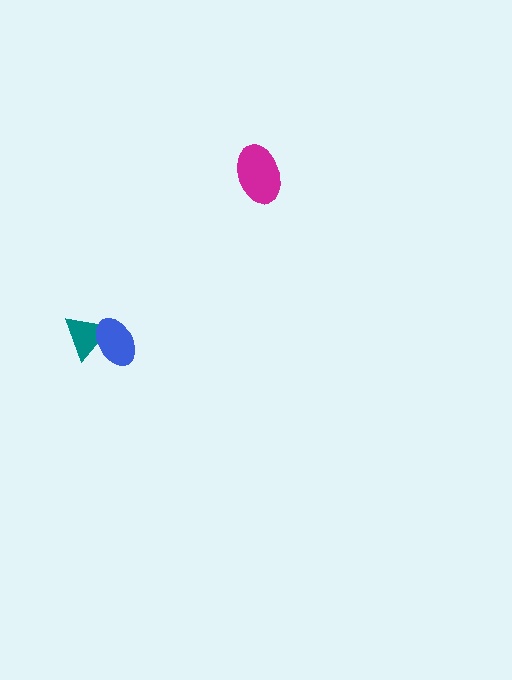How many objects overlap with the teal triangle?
1 object overlaps with the teal triangle.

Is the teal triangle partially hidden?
Yes, it is partially covered by another shape.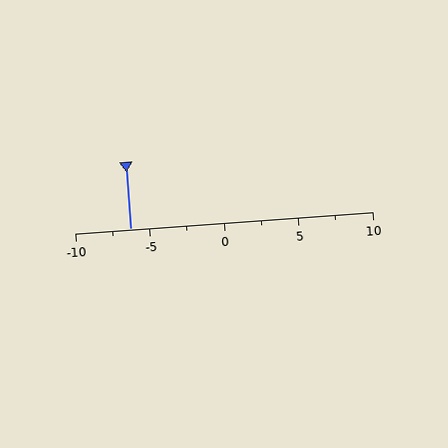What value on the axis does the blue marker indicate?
The marker indicates approximately -6.2.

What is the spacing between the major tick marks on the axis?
The major ticks are spaced 5 apart.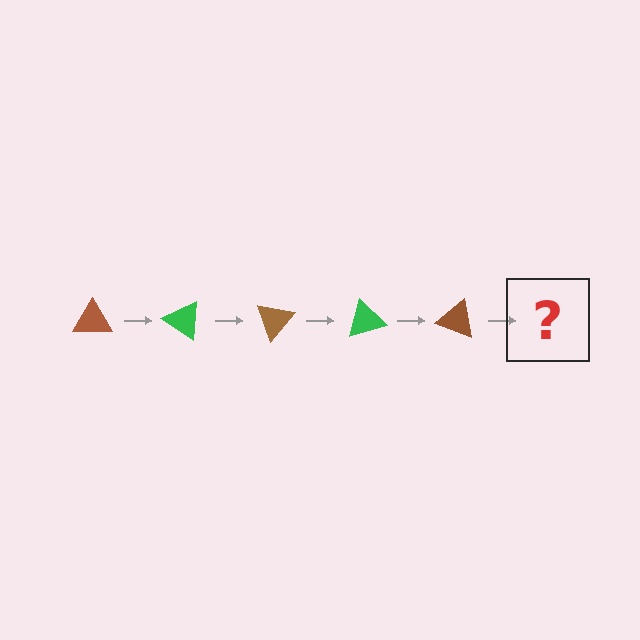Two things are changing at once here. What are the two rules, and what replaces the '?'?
The two rules are that it rotates 35 degrees each step and the color cycles through brown and green. The '?' should be a green triangle, rotated 175 degrees from the start.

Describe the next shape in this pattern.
It should be a green triangle, rotated 175 degrees from the start.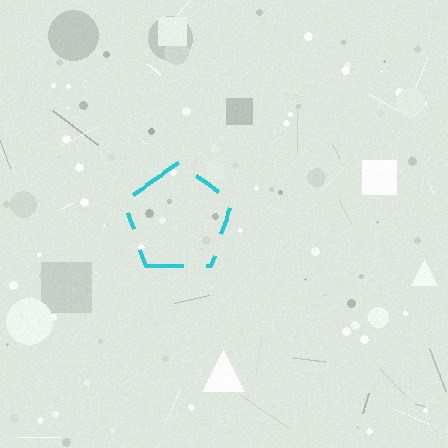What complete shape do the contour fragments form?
The contour fragments form a pentagon.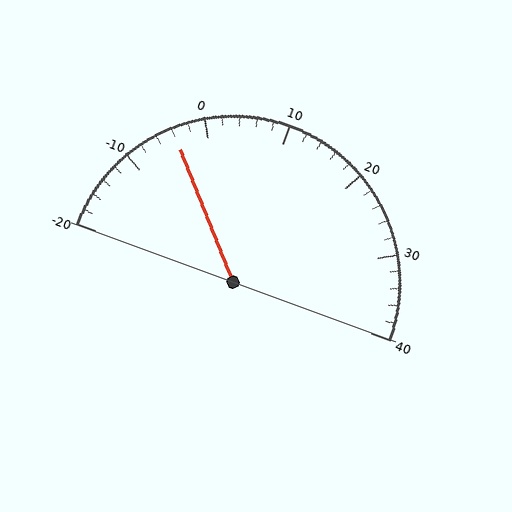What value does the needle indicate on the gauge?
The needle indicates approximately -4.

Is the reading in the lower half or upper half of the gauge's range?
The reading is in the lower half of the range (-20 to 40).